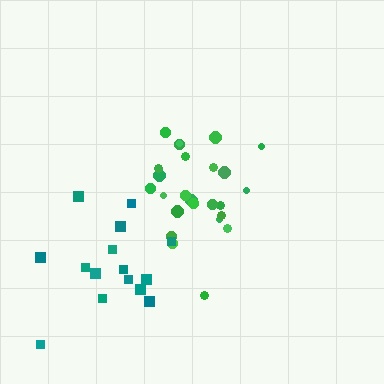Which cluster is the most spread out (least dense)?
Teal.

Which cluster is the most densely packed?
Green.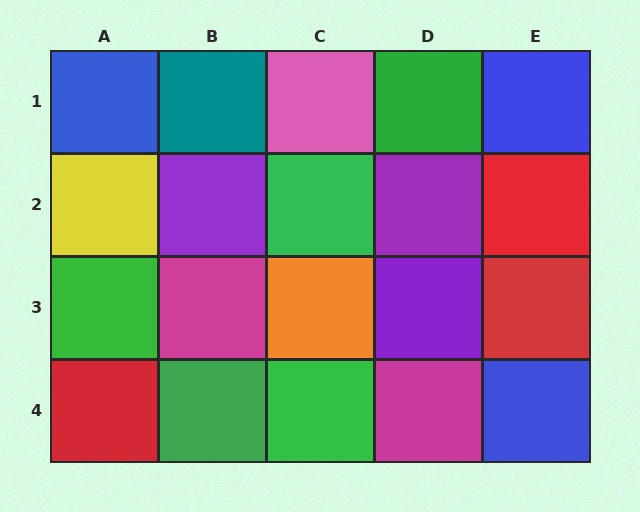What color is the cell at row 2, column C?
Green.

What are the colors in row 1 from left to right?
Blue, teal, pink, green, blue.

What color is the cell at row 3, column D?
Purple.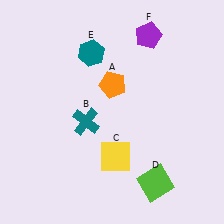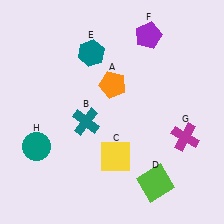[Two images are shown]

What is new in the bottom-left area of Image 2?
A teal circle (H) was added in the bottom-left area of Image 2.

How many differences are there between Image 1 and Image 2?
There are 2 differences between the two images.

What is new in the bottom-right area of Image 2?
A magenta cross (G) was added in the bottom-right area of Image 2.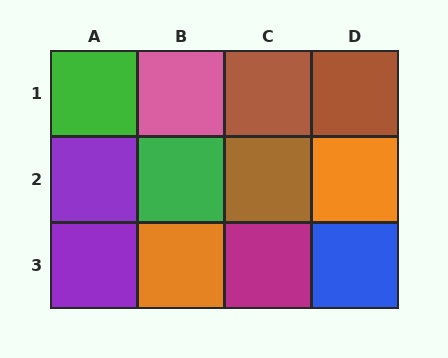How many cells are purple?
2 cells are purple.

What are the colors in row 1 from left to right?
Green, pink, brown, brown.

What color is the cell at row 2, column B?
Green.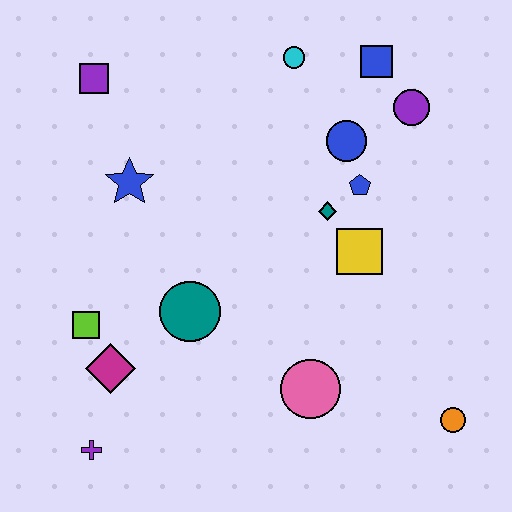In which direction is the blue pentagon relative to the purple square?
The blue pentagon is to the right of the purple square.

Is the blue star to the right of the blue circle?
No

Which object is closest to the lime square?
The magenta diamond is closest to the lime square.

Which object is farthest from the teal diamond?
The purple cross is farthest from the teal diamond.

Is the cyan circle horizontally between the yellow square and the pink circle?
No